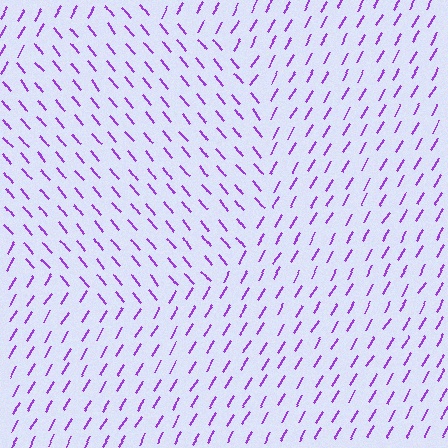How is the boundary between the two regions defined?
The boundary is defined purely by a change in line orientation (approximately 70 degrees difference). All lines are the same color and thickness.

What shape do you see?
I see a circle.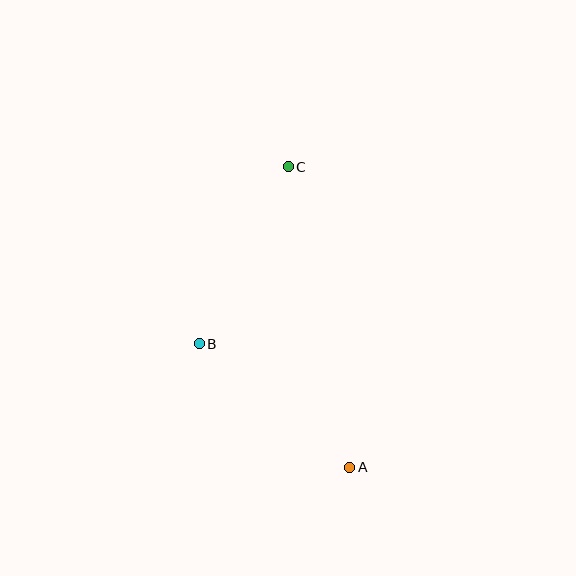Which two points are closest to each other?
Points A and B are closest to each other.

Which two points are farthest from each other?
Points A and C are farthest from each other.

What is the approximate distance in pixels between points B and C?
The distance between B and C is approximately 198 pixels.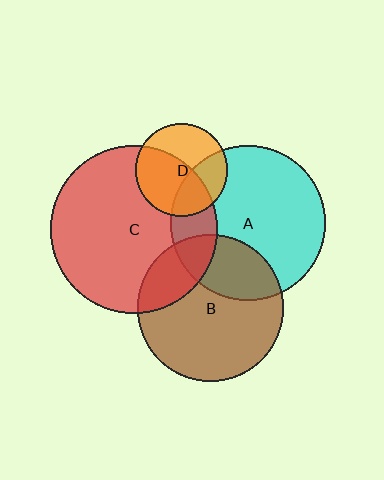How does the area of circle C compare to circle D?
Approximately 3.3 times.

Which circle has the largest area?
Circle C (red).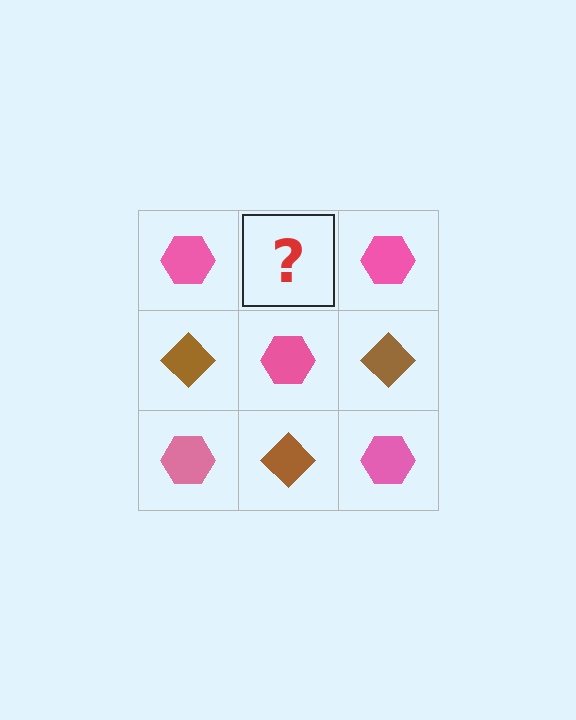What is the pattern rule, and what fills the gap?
The rule is that it alternates pink hexagon and brown diamond in a checkerboard pattern. The gap should be filled with a brown diamond.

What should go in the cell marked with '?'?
The missing cell should contain a brown diamond.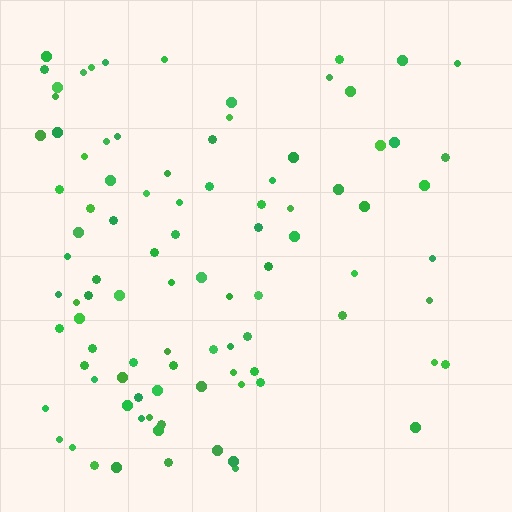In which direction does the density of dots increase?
From right to left, with the left side densest.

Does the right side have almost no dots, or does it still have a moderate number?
Still a moderate number, just noticeably fewer than the left.